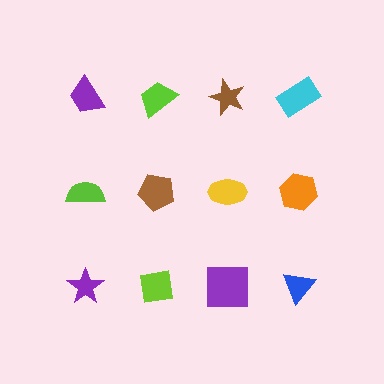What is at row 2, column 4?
An orange hexagon.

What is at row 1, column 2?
A lime trapezoid.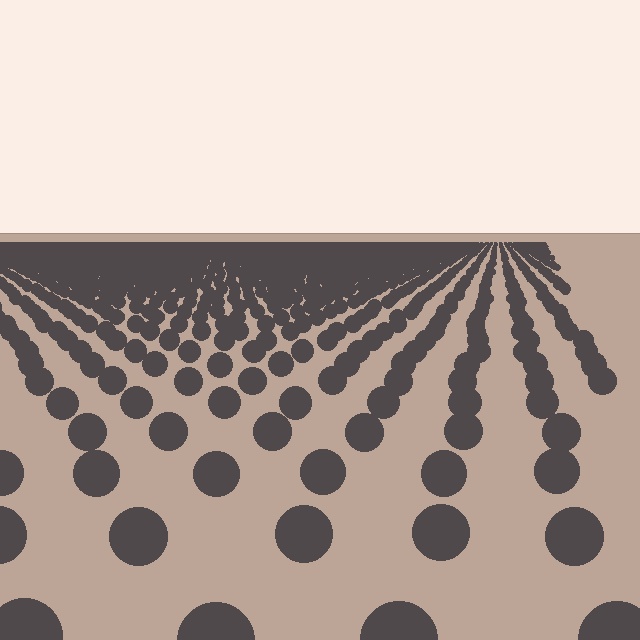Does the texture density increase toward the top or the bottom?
Density increases toward the top.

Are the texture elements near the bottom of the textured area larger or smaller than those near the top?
Larger. Near the bottom, elements are closer to the viewer and appear at a bigger on-screen size.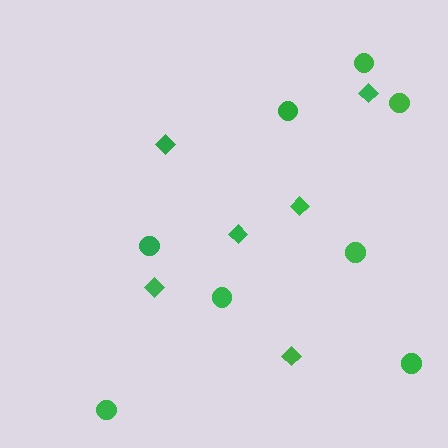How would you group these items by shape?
There are 2 groups: one group of diamonds (6) and one group of circles (8).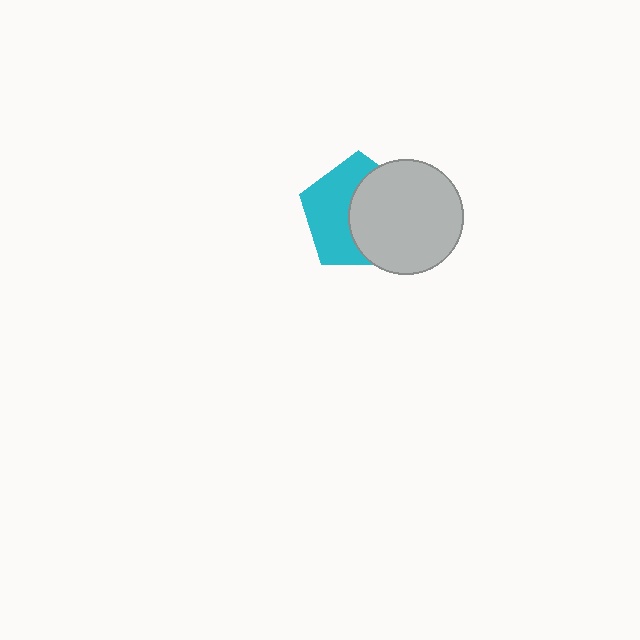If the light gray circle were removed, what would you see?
You would see the complete cyan pentagon.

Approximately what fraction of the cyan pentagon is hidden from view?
Roughly 51% of the cyan pentagon is hidden behind the light gray circle.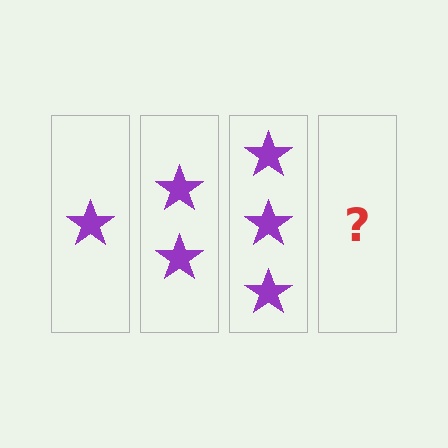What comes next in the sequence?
The next element should be 4 stars.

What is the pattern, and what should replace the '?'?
The pattern is that each step adds one more star. The '?' should be 4 stars.